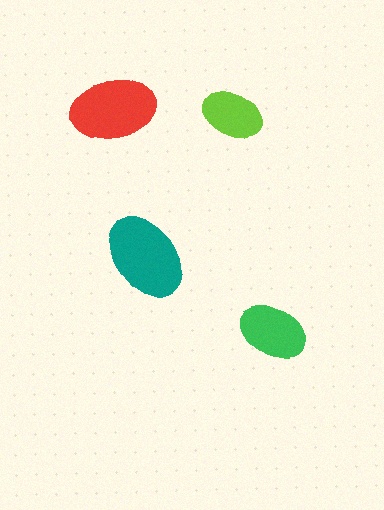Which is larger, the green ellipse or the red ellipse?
The red one.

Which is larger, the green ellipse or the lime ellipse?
The green one.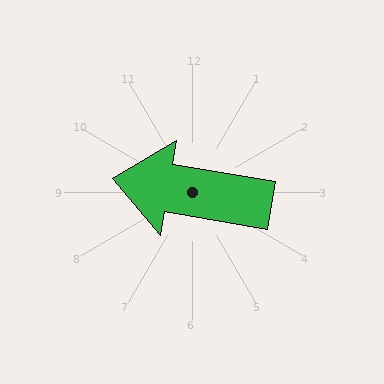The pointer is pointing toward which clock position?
Roughly 9 o'clock.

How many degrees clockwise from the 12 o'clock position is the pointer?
Approximately 279 degrees.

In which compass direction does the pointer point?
West.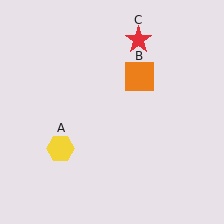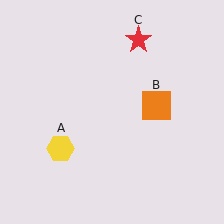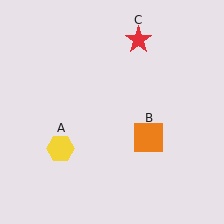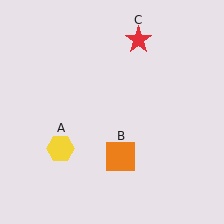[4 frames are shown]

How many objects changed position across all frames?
1 object changed position: orange square (object B).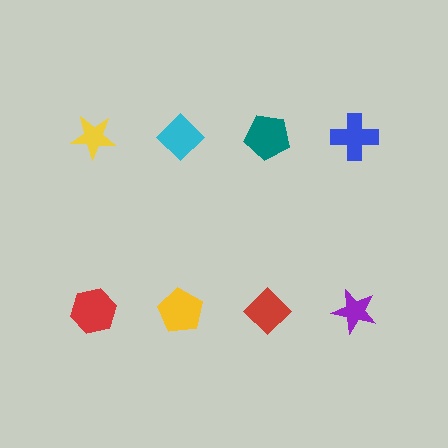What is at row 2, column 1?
A red hexagon.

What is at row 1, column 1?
A yellow star.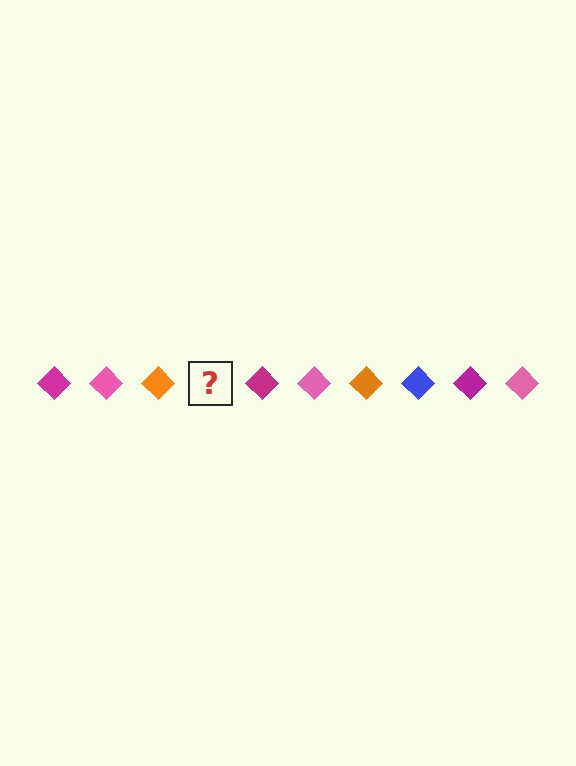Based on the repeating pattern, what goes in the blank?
The blank should be a blue diamond.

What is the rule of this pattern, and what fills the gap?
The rule is that the pattern cycles through magenta, pink, orange, blue diamonds. The gap should be filled with a blue diamond.